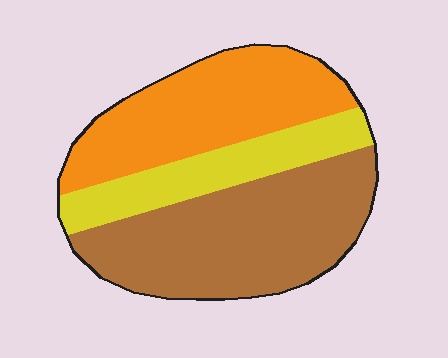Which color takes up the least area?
Yellow, at roughly 20%.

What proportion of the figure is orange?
Orange takes up about one third (1/3) of the figure.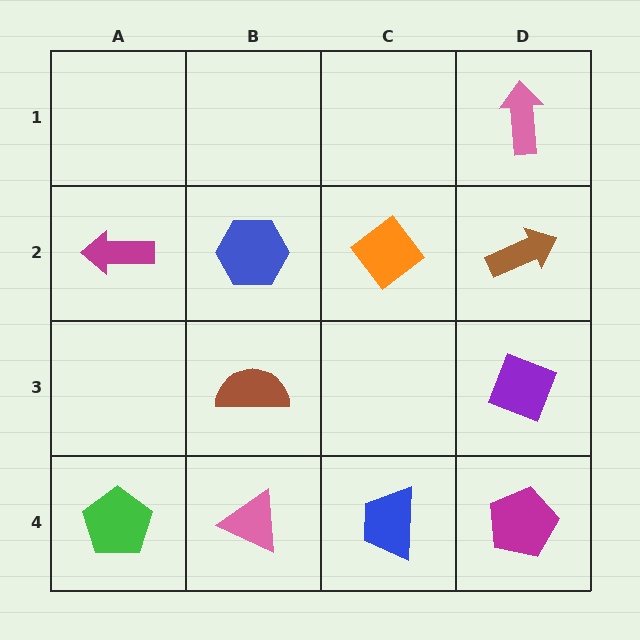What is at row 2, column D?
A brown arrow.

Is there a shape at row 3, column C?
No, that cell is empty.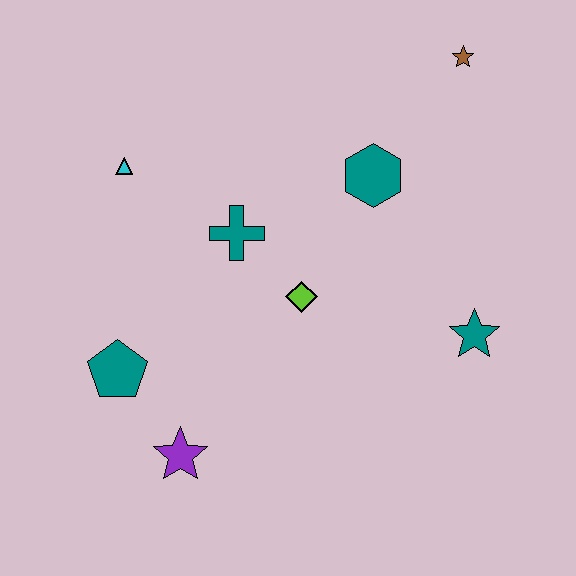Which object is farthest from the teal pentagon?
The brown star is farthest from the teal pentagon.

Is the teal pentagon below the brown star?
Yes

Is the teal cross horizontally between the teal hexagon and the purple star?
Yes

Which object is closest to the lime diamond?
The teal cross is closest to the lime diamond.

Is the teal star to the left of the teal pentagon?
No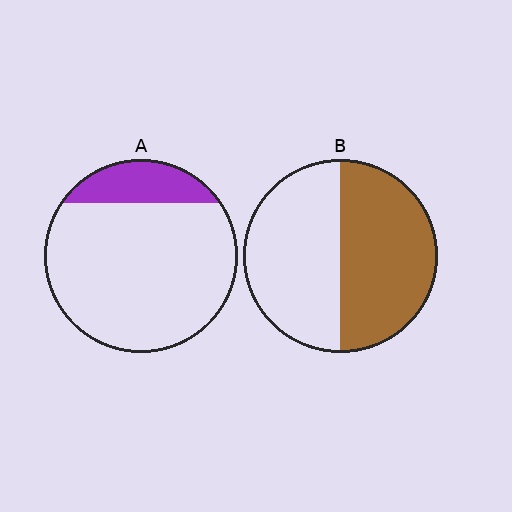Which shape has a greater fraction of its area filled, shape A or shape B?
Shape B.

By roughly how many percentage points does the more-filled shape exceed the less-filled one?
By roughly 35 percentage points (B over A).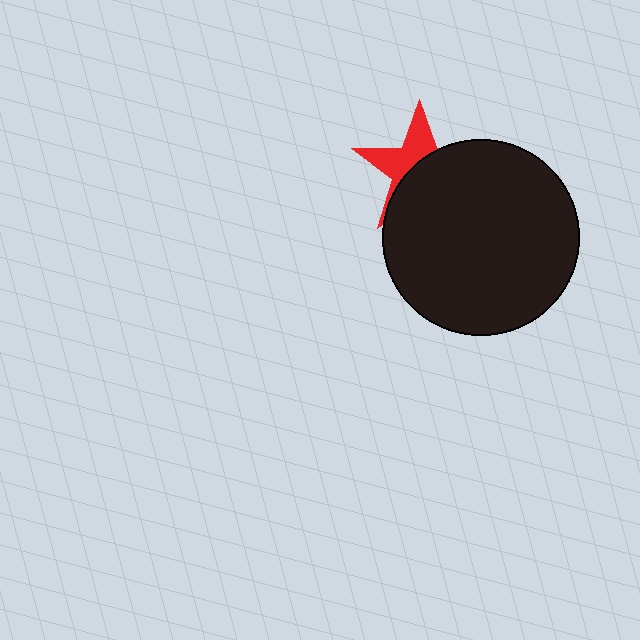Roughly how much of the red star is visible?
A small part of it is visible (roughly 42%).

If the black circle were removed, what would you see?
You would see the complete red star.